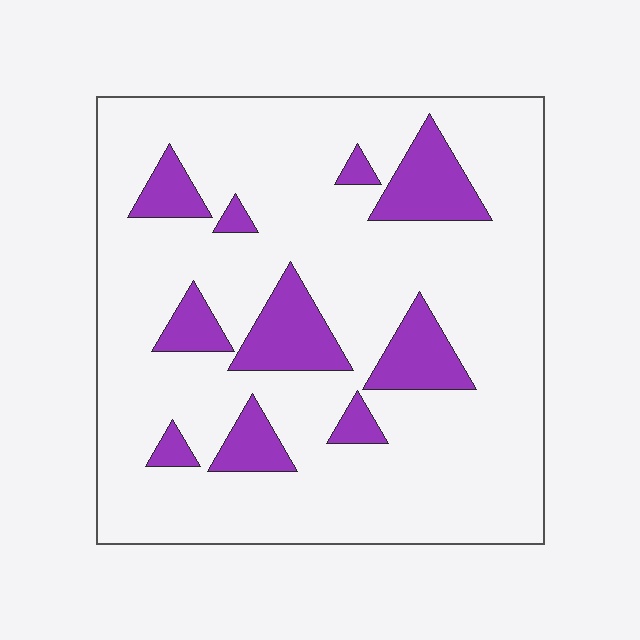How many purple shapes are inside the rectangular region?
10.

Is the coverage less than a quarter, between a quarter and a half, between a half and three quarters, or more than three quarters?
Less than a quarter.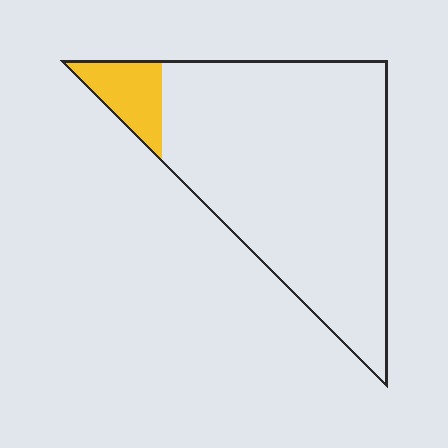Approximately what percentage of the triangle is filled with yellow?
Approximately 10%.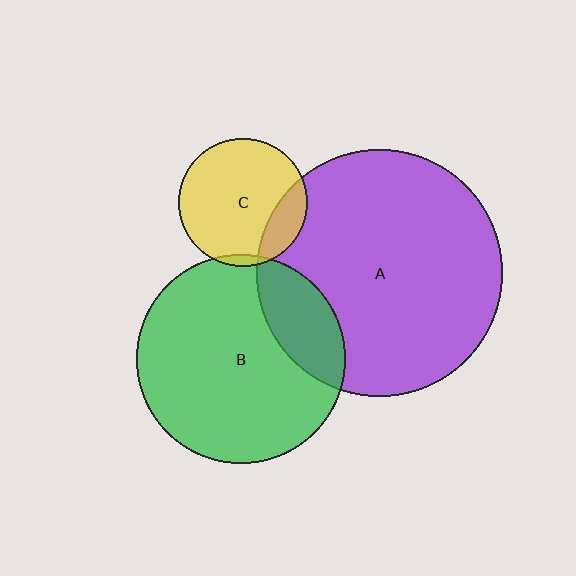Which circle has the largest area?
Circle A (purple).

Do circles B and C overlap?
Yes.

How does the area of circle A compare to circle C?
Approximately 3.7 times.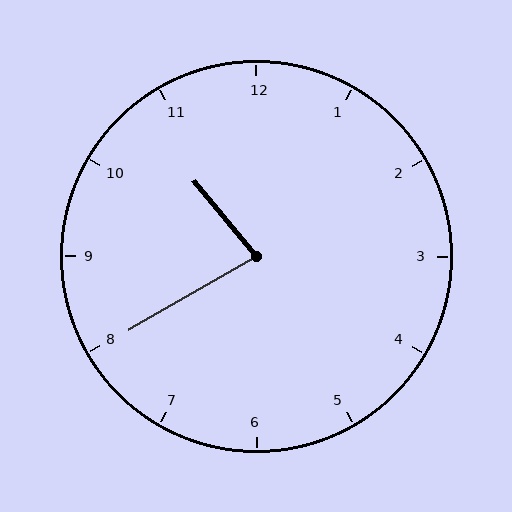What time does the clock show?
10:40.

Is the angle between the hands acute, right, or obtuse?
It is acute.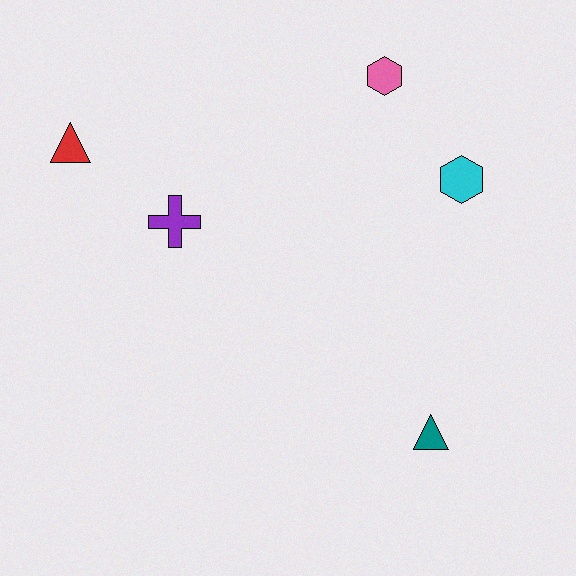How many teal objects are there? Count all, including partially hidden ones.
There is 1 teal object.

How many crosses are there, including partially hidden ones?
There is 1 cross.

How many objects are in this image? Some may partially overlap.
There are 5 objects.